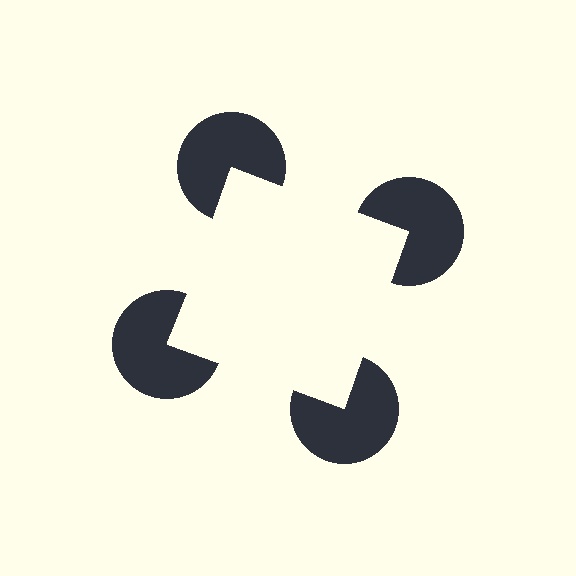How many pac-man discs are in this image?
There are 4 — one at each vertex of the illusory square.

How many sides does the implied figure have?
4 sides.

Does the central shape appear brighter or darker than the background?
It typically appears slightly brighter than the background, even though no actual brightness change is drawn.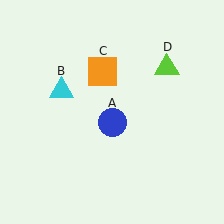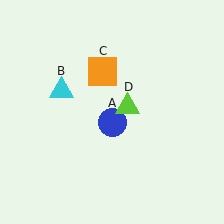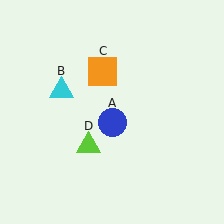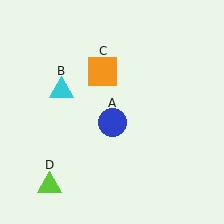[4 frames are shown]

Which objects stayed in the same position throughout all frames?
Blue circle (object A) and cyan triangle (object B) and orange square (object C) remained stationary.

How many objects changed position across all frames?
1 object changed position: lime triangle (object D).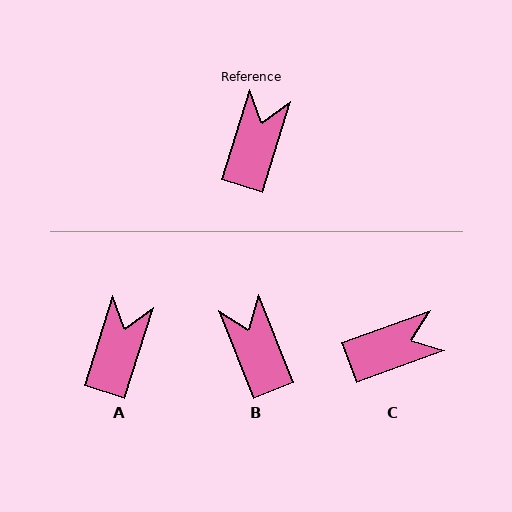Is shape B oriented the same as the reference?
No, it is off by about 39 degrees.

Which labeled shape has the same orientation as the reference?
A.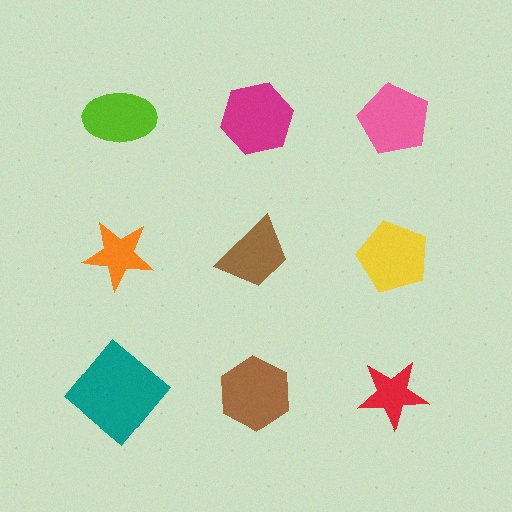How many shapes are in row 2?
3 shapes.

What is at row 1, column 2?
A magenta hexagon.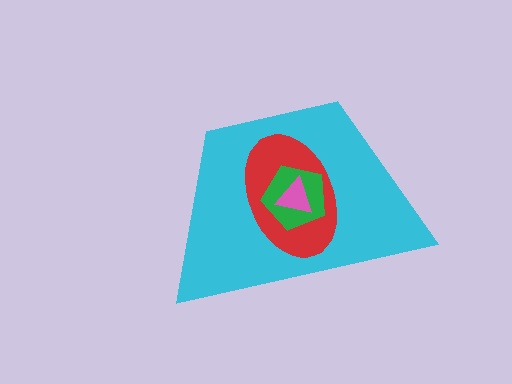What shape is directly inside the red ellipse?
The green pentagon.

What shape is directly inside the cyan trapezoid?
The red ellipse.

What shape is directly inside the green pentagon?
The pink triangle.